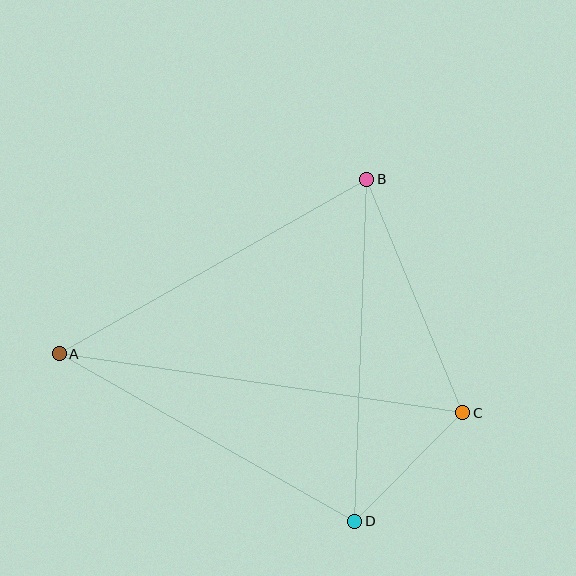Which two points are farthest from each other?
Points A and C are farthest from each other.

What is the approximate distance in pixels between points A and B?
The distance between A and B is approximately 354 pixels.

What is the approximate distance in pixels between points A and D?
The distance between A and D is approximately 340 pixels.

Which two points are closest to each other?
Points C and D are closest to each other.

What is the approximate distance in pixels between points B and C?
The distance between B and C is approximately 252 pixels.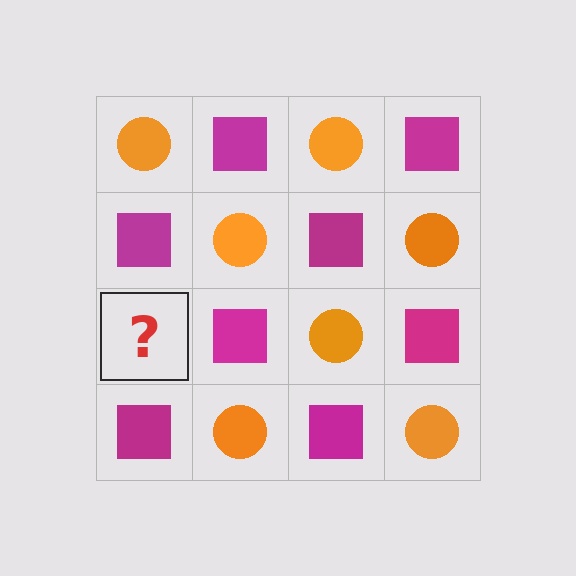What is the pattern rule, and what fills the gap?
The rule is that it alternates orange circle and magenta square in a checkerboard pattern. The gap should be filled with an orange circle.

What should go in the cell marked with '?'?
The missing cell should contain an orange circle.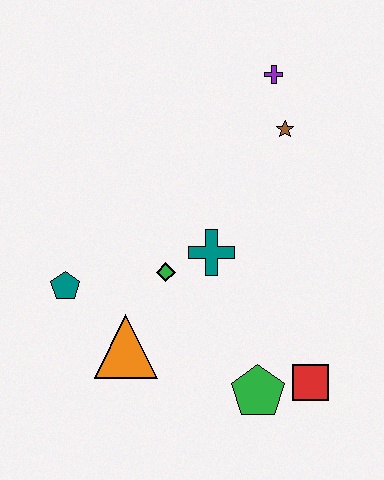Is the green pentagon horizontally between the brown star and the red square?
No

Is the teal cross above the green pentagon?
Yes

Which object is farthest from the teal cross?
The purple cross is farthest from the teal cross.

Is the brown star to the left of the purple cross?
No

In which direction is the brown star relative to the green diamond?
The brown star is above the green diamond.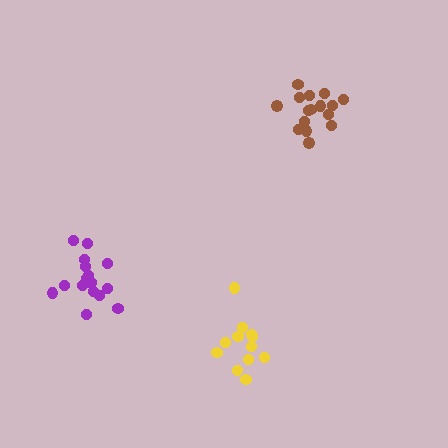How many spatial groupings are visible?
There are 3 spatial groupings.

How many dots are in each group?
Group 1: 12 dots, Group 2: 17 dots, Group 3: 16 dots (45 total).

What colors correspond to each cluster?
The clusters are colored: yellow, purple, brown.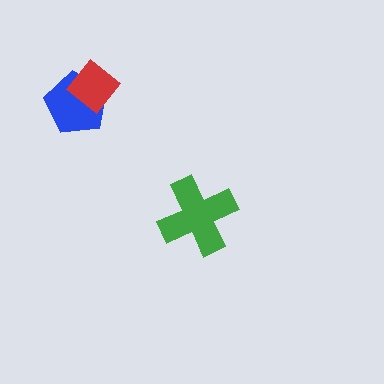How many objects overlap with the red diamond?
1 object overlaps with the red diamond.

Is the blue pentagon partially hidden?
Yes, it is partially covered by another shape.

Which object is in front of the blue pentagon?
The red diamond is in front of the blue pentagon.